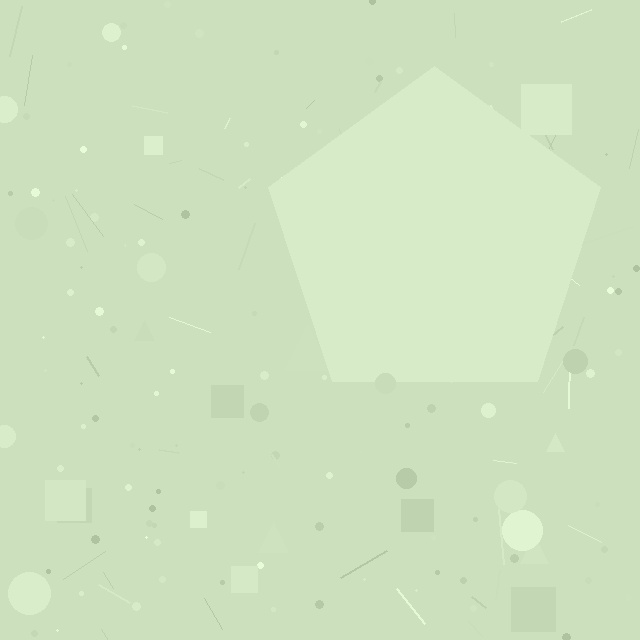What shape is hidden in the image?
A pentagon is hidden in the image.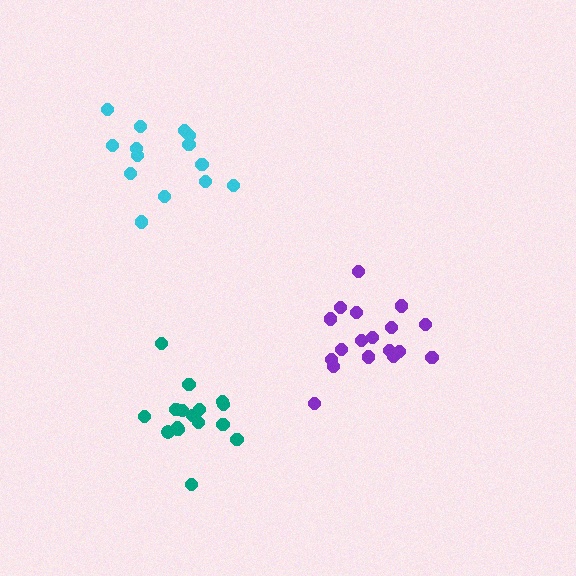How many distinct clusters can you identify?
There are 3 distinct clusters.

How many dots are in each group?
Group 1: 16 dots, Group 2: 18 dots, Group 3: 14 dots (48 total).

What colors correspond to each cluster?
The clusters are colored: teal, purple, cyan.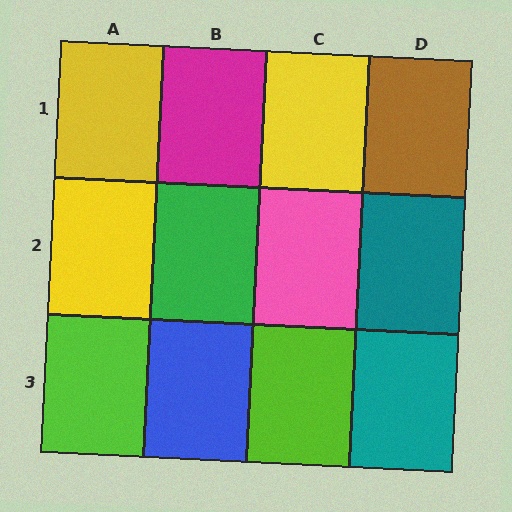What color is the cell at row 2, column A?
Yellow.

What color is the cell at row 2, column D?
Teal.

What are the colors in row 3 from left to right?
Lime, blue, lime, teal.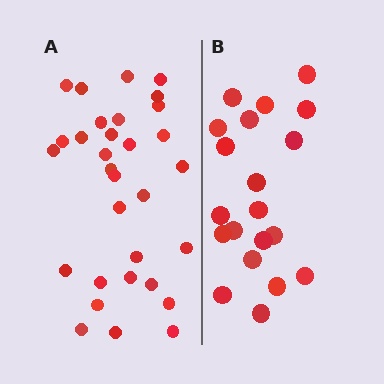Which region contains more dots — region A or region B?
Region A (the left region) has more dots.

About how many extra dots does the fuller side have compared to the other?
Region A has roughly 12 or so more dots than region B.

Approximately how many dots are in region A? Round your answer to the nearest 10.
About 30 dots. (The exact count is 31, which rounds to 30.)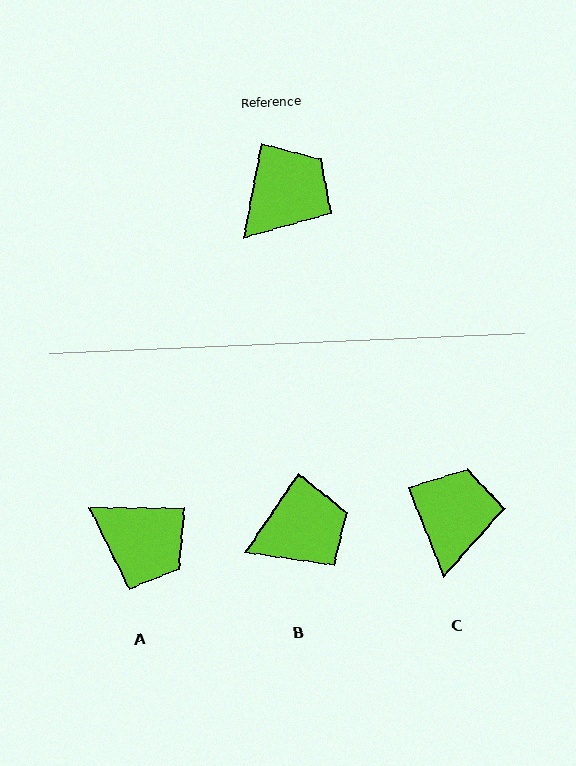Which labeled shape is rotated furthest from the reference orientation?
A, about 80 degrees away.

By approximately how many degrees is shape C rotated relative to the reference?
Approximately 32 degrees counter-clockwise.